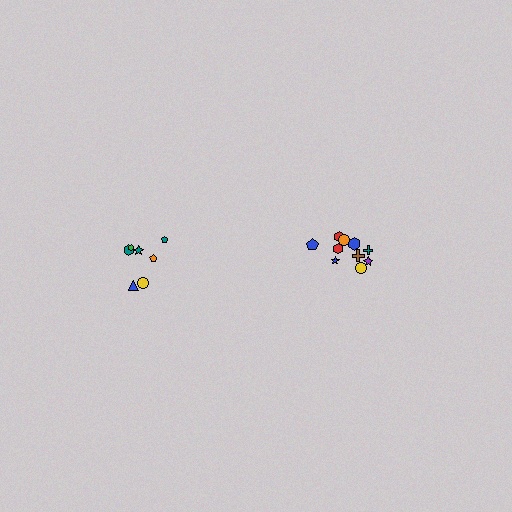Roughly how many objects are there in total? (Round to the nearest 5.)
Roughly 15 objects in total.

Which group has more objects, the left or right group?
The right group.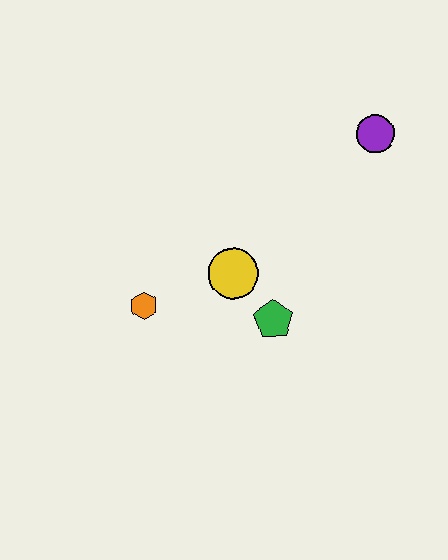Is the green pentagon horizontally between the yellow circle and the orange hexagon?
No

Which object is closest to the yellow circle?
The green pentagon is closest to the yellow circle.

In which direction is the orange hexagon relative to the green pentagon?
The orange hexagon is to the left of the green pentagon.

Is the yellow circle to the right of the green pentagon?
No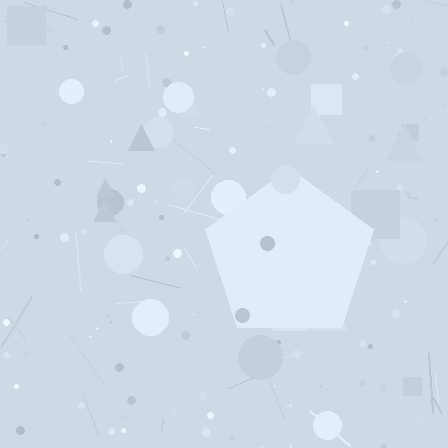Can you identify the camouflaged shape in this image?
The camouflaged shape is a pentagon.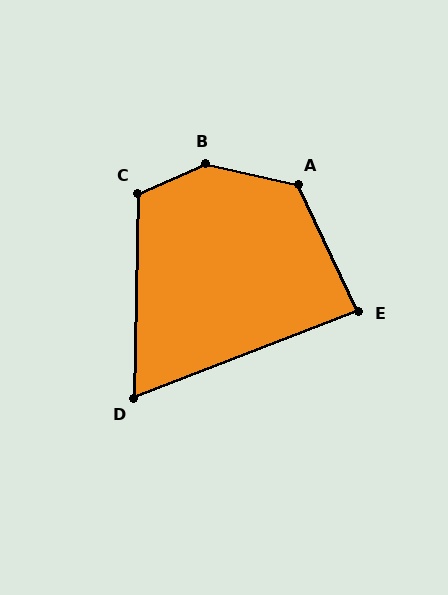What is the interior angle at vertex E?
Approximately 86 degrees (approximately right).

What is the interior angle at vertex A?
Approximately 128 degrees (obtuse).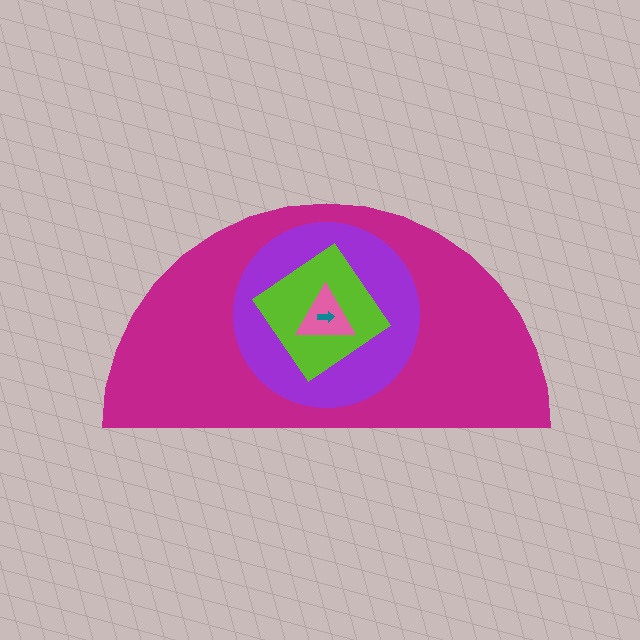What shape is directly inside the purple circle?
The lime diamond.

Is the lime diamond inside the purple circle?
Yes.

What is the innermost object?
The teal arrow.